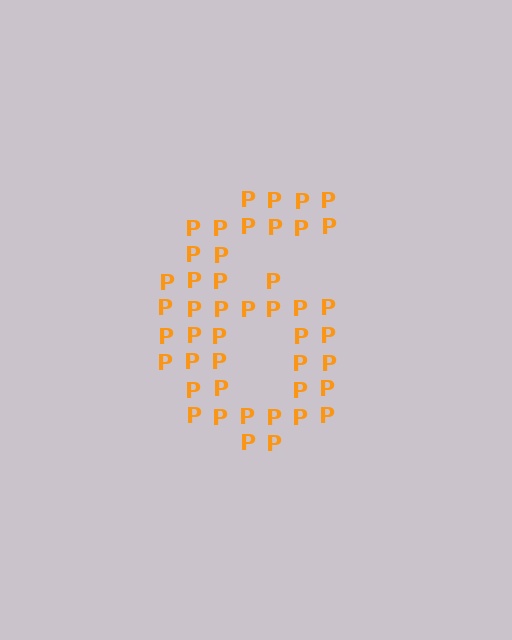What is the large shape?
The large shape is the digit 6.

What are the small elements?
The small elements are letter P's.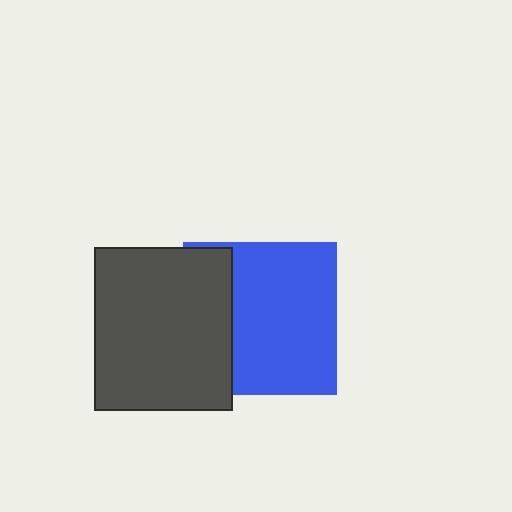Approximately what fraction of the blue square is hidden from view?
Roughly 31% of the blue square is hidden behind the dark gray rectangle.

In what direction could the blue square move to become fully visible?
The blue square could move right. That would shift it out from behind the dark gray rectangle entirely.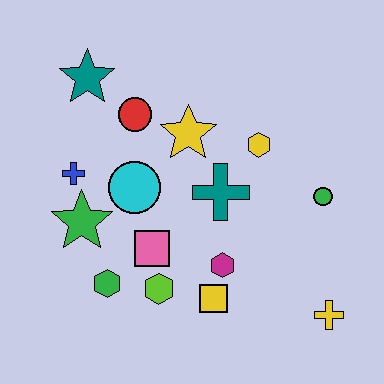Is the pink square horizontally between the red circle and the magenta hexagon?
Yes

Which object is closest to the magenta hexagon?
The yellow square is closest to the magenta hexagon.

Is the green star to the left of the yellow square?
Yes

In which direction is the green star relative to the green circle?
The green star is to the left of the green circle.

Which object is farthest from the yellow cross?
The teal star is farthest from the yellow cross.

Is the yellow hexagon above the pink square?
Yes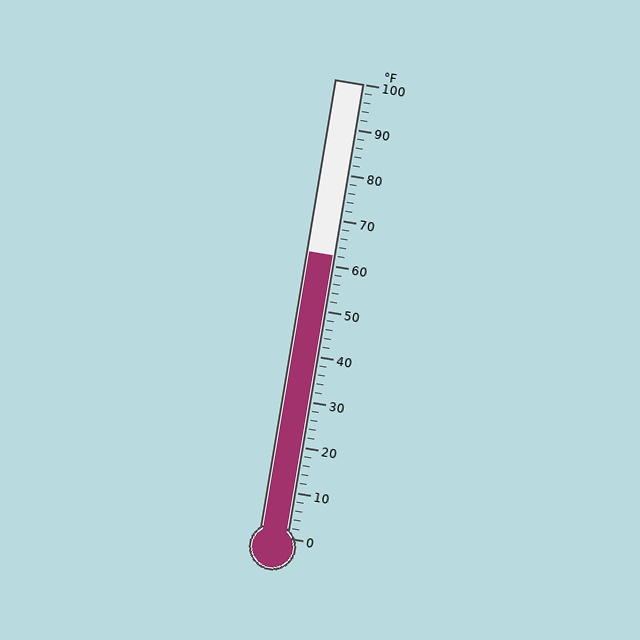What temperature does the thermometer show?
The thermometer shows approximately 62°F.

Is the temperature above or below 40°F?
The temperature is above 40°F.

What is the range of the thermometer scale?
The thermometer scale ranges from 0°F to 100°F.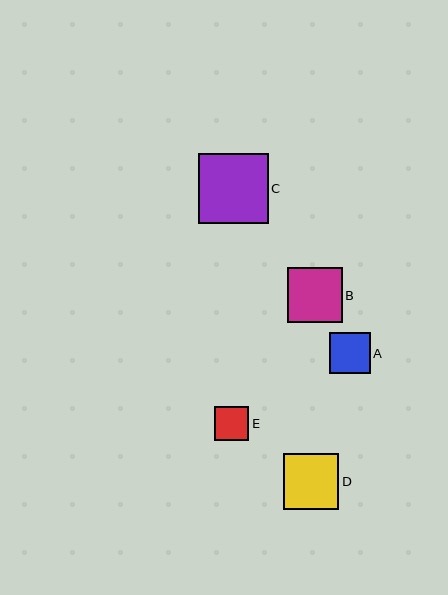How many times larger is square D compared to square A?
Square D is approximately 1.4 times the size of square A.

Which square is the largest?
Square C is the largest with a size of approximately 70 pixels.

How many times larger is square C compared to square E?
Square C is approximately 2.0 times the size of square E.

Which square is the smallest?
Square E is the smallest with a size of approximately 34 pixels.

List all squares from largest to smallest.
From largest to smallest: C, D, B, A, E.